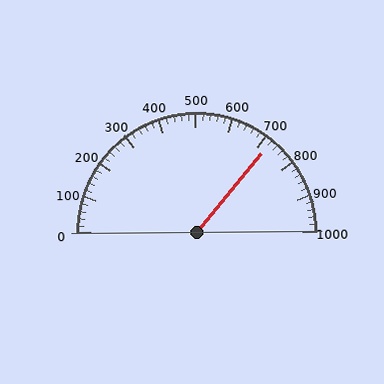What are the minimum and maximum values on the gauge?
The gauge ranges from 0 to 1000.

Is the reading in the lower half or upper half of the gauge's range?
The reading is in the upper half of the range (0 to 1000).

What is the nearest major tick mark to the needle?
The nearest major tick mark is 700.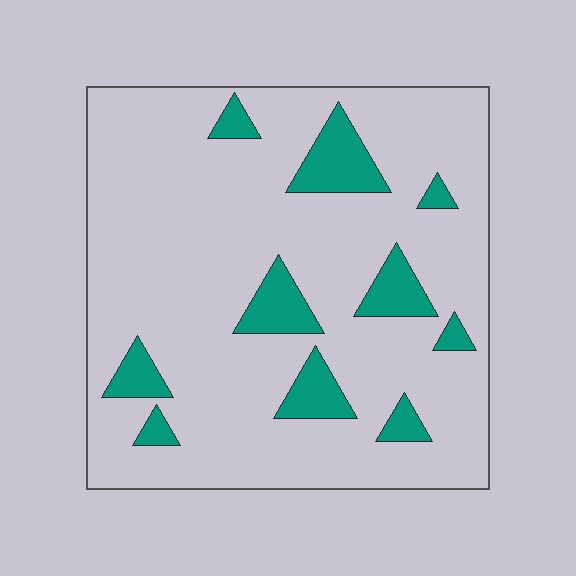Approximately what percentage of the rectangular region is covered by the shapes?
Approximately 15%.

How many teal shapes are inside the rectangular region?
10.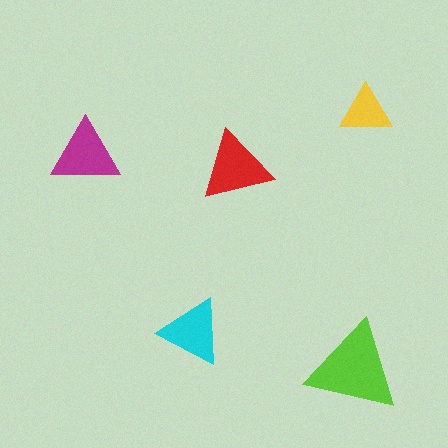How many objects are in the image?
There are 5 objects in the image.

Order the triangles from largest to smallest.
the lime one, the red one, the magenta one, the cyan one, the yellow one.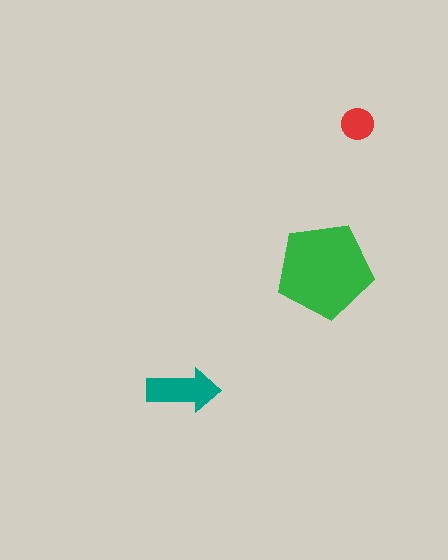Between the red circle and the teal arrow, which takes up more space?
The teal arrow.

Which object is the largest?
The green pentagon.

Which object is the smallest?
The red circle.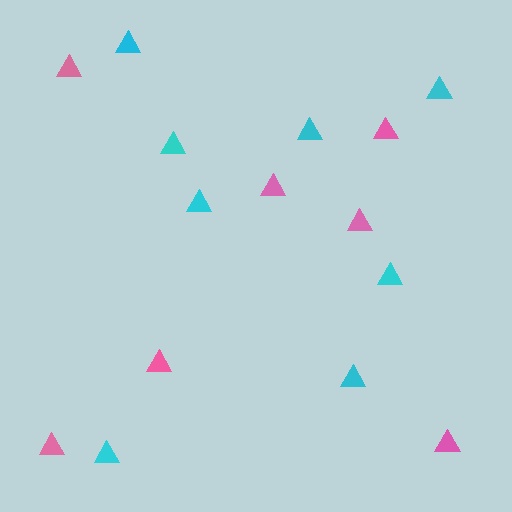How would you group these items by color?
There are 2 groups: one group of pink triangles (7) and one group of cyan triangles (8).